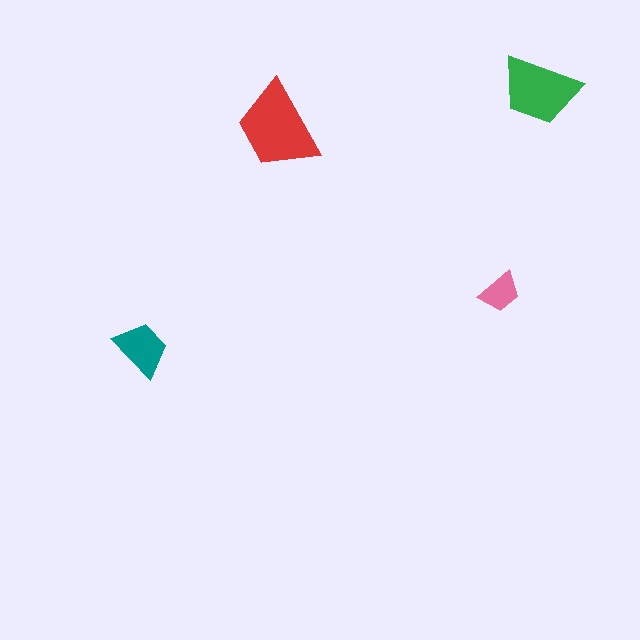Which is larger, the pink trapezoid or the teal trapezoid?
The teal one.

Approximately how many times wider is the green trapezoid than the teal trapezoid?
About 1.5 times wider.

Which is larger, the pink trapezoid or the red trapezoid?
The red one.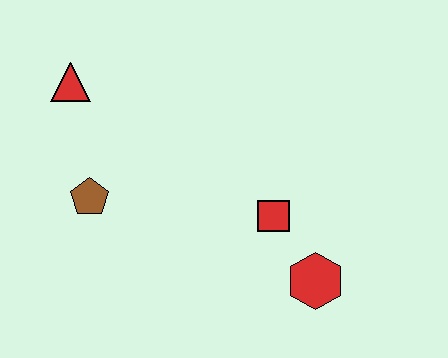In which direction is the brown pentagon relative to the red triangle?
The brown pentagon is below the red triangle.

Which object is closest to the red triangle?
The brown pentagon is closest to the red triangle.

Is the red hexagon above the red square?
No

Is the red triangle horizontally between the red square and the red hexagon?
No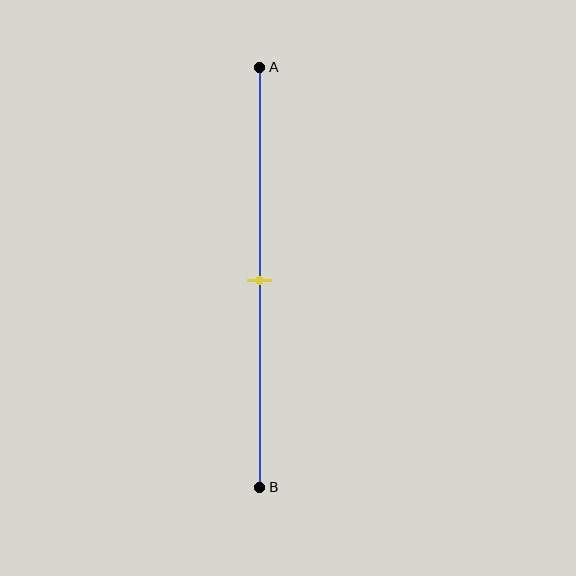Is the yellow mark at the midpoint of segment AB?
Yes, the mark is approximately at the midpoint.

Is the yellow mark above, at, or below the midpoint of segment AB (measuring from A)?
The yellow mark is approximately at the midpoint of segment AB.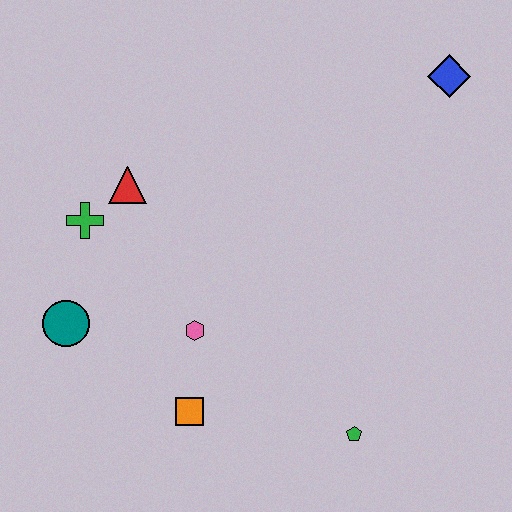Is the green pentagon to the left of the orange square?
No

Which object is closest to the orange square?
The pink hexagon is closest to the orange square.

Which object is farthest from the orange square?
The blue diamond is farthest from the orange square.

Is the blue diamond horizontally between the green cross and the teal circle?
No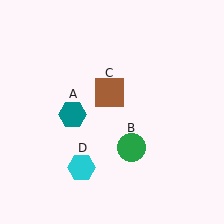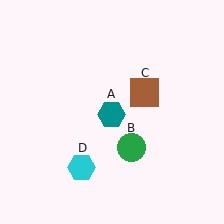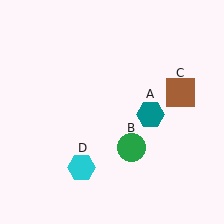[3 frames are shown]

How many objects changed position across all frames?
2 objects changed position: teal hexagon (object A), brown square (object C).